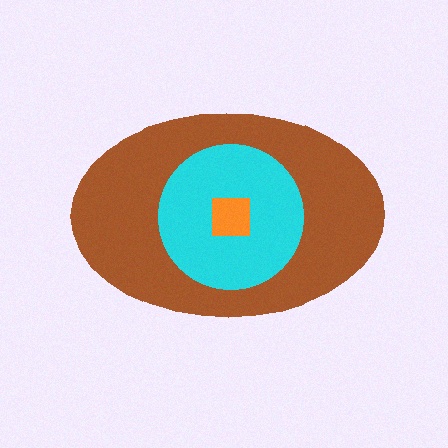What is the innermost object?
The orange square.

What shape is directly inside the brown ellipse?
The cyan circle.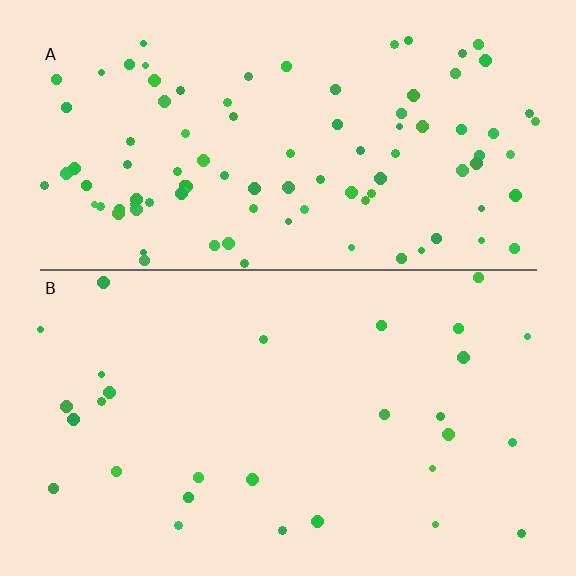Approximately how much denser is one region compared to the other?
Approximately 3.4× — region A over region B.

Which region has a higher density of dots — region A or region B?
A (the top).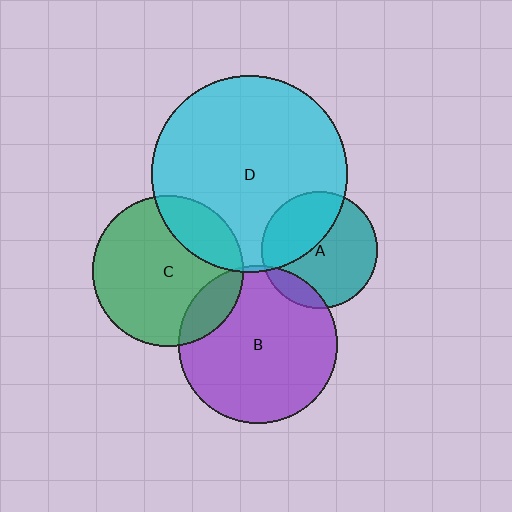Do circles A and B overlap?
Yes.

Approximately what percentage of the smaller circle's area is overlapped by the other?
Approximately 10%.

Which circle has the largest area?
Circle D (cyan).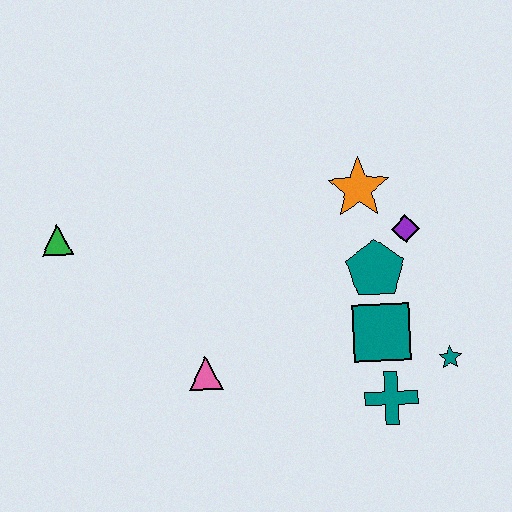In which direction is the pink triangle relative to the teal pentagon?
The pink triangle is to the left of the teal pentagon.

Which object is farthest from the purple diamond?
The green triangle is farthest from the purple diamond.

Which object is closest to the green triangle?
The pink triangle is closest to the green triangle.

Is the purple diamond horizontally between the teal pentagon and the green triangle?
No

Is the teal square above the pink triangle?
Yes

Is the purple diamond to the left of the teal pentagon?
No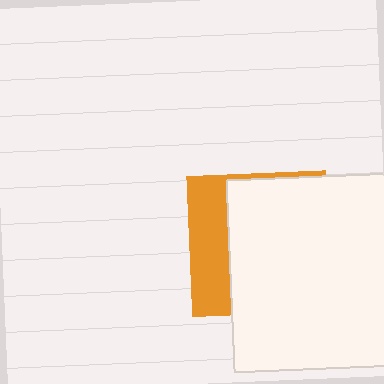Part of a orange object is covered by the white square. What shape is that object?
It is a square.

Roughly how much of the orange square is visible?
A small part of it is visible (roughly 30%).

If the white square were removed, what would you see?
You would see the complete orange square.